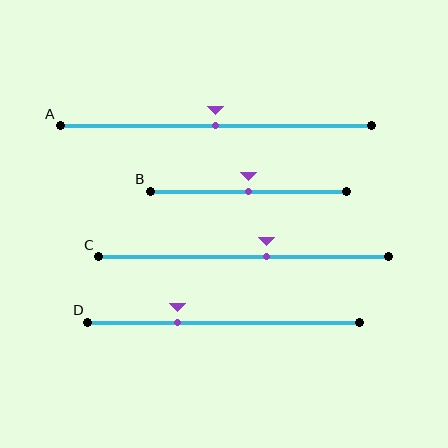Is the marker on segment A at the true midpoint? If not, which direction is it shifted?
Yes, the marker on segment A is at the true midpoint.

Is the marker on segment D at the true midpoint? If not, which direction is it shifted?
No, the marker on segment D is shifted to the left by about 17% of the segment length.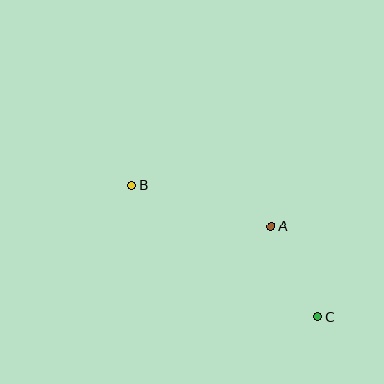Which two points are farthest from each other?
Points B and C are farthest from each other.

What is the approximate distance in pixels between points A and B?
The distance between A and B is approximately 145 pixels.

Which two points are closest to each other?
Points A and C are closest to each other.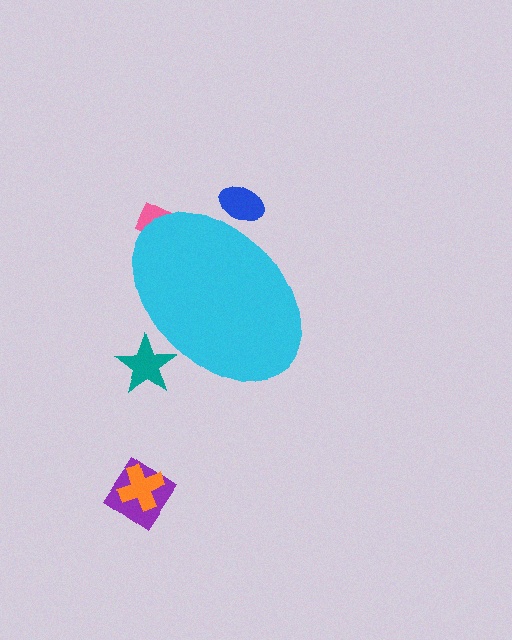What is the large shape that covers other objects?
A cyan ellipse.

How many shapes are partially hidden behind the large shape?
3 shapes are partially hidden.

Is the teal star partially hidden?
Yes, the teal star is partially hidden behind the cyan ellipse.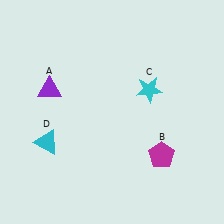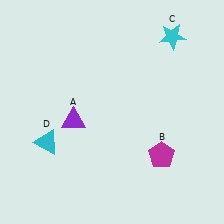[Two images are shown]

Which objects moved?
The objects that moved are: the purple triangle (A), the cyan star (C).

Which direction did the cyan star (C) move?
The cyan star (C) moved up.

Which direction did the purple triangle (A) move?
The purple triangle (A) moved down.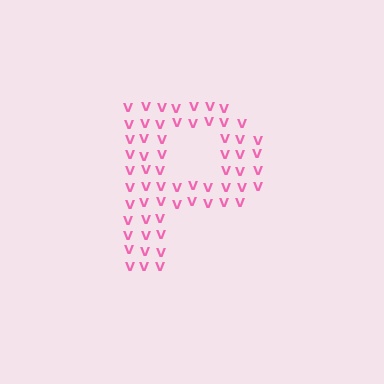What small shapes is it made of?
It is made of small letter V's.